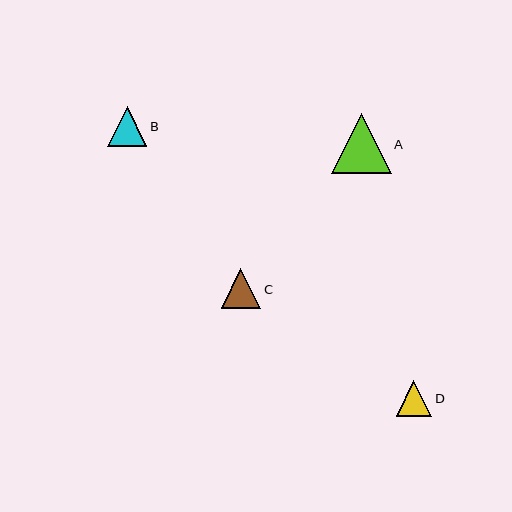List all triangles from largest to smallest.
From largest to smallest: A, C, B, D.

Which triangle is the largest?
Triangle A is the largest with a size of approximately 60 pixels.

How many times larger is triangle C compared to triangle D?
Triangle C is approximately 1.1 times the size of triangle D.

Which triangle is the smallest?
Triangle D is the smallest with a size of approximately 36 pixels.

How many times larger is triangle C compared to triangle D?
Triangle C is approximately 1.1 times the size of triangle D.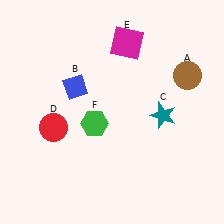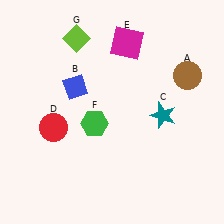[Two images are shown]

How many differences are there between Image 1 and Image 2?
There is 1 difference between the two images.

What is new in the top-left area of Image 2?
A lime diamond (G) was added in the top-left area of Image 2.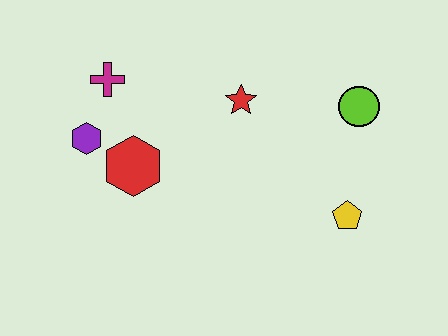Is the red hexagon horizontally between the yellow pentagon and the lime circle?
No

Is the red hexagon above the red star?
No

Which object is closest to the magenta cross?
The purple hexagon is closest to the magenta cross.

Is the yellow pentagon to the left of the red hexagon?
No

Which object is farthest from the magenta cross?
The yellow pentagon is farthest from the magenta cross.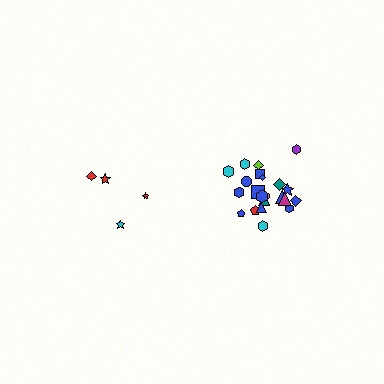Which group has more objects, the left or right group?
The right group.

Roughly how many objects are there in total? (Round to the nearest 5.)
Roughly 25 objects in total.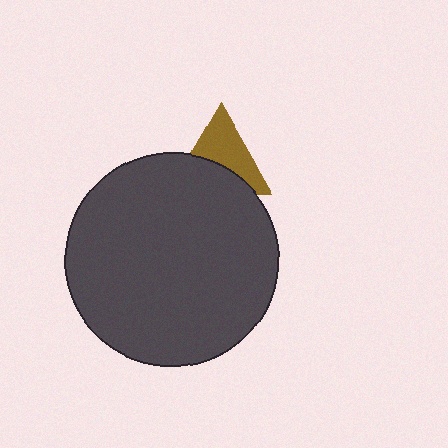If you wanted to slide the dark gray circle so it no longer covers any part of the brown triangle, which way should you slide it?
Slide it down — that is the most direct way to separate the two shapes.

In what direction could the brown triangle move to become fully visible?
The brown triangle could move up. That would shift it out from behind the dark gray circle entirely.